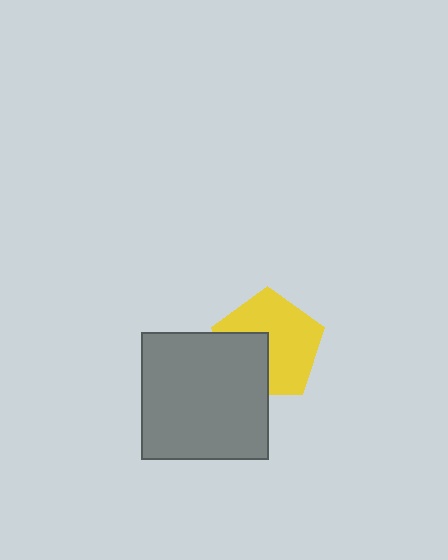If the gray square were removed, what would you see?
You would see the complete yellow pentagon.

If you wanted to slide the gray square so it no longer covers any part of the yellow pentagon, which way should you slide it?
Slide it toward the lower-left — that is the most direct way to separate the two shapes.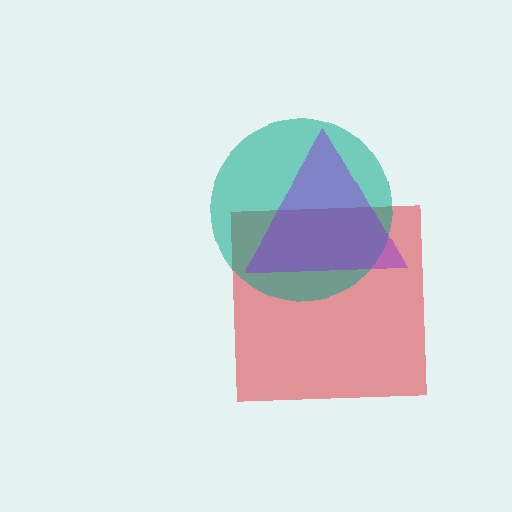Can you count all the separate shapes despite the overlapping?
Yes, there are 3 separate shapes.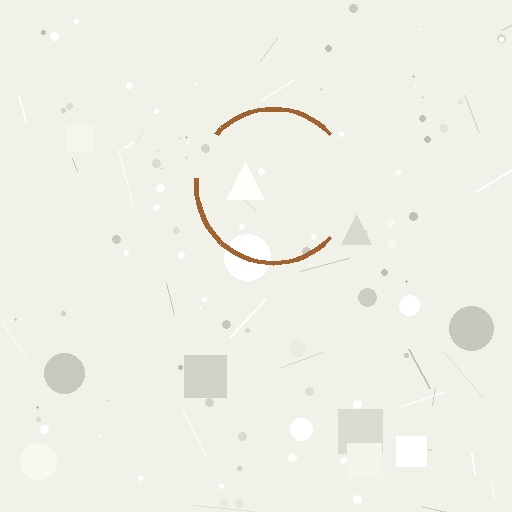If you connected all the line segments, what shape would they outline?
They would outline a circle.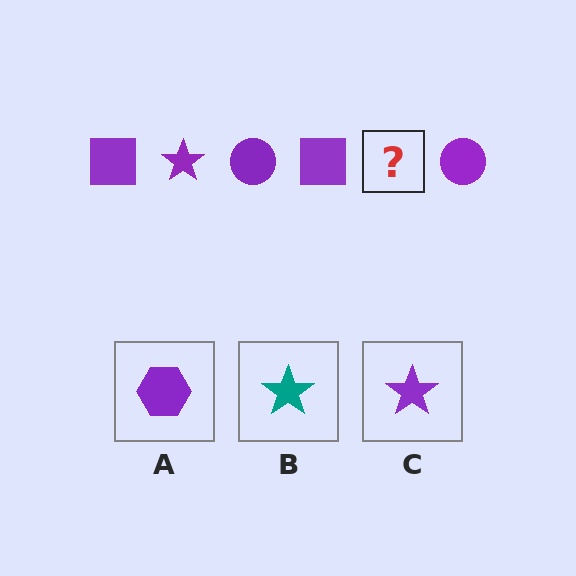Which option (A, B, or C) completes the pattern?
C.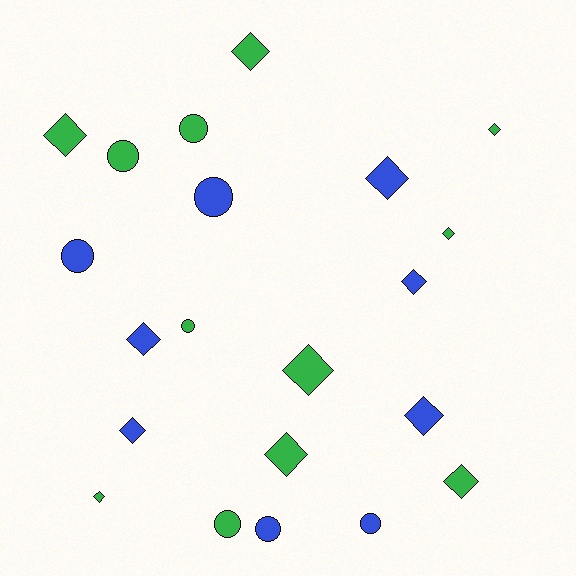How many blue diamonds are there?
There are 5 blue diamonds.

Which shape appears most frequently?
Diamond, with 13 objects.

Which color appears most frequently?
Green, with 12 objects.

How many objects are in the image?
There are 21 objects.